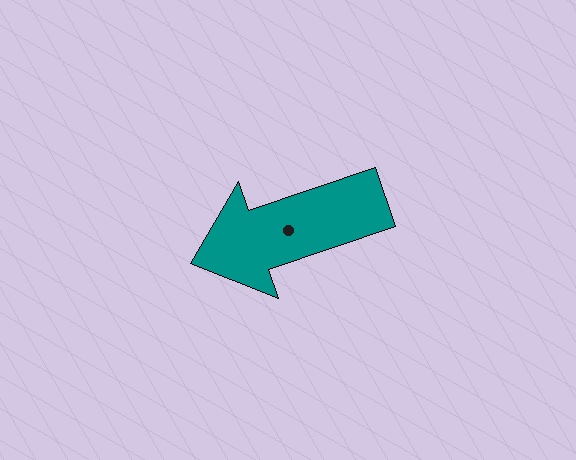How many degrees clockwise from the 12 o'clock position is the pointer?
Approximately 251 degrees.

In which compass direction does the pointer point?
West.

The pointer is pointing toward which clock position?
Roughly 8 o'clock.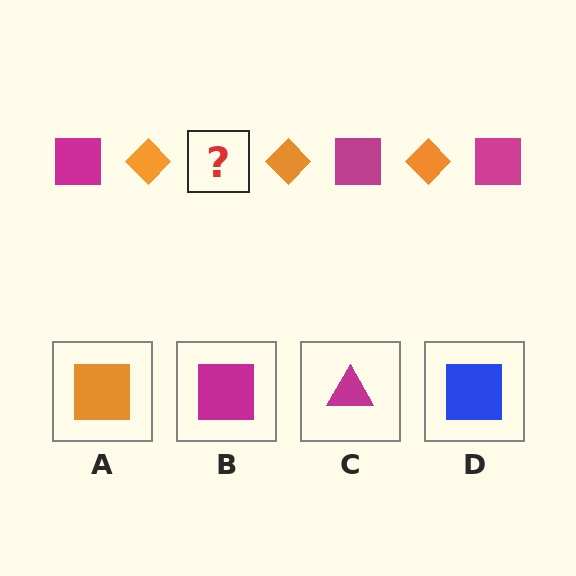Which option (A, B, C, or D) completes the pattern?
B.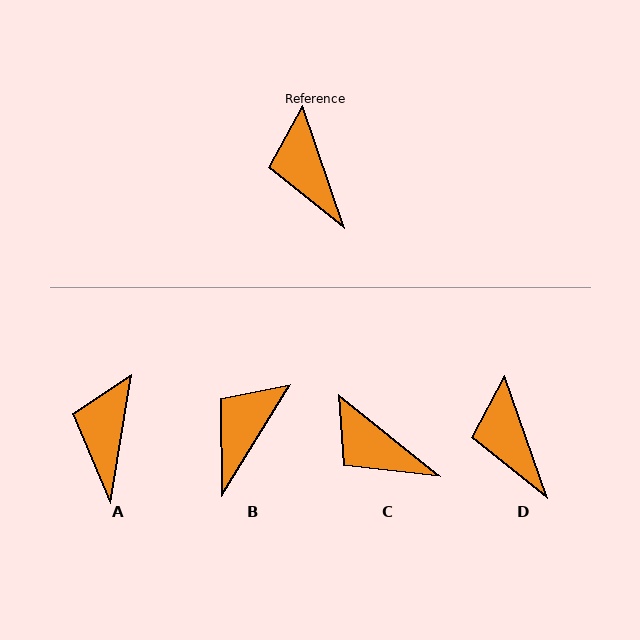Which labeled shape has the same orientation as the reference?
D.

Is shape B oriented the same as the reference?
No, it is off by about 50 degrees.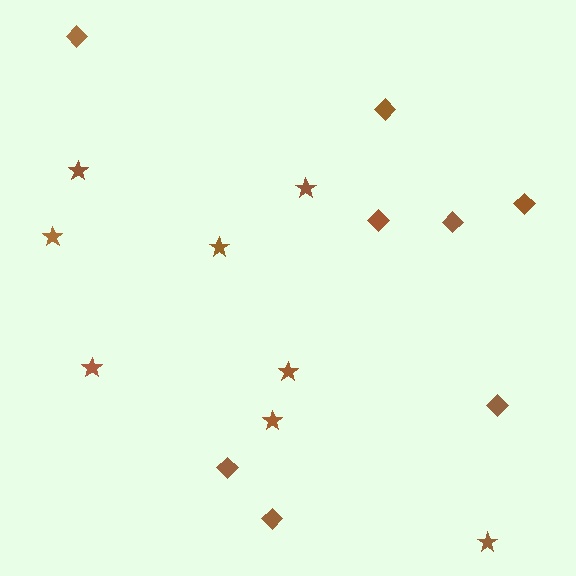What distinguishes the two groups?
There are 2 groups: one group of stars (8) and one group of diamonds (8).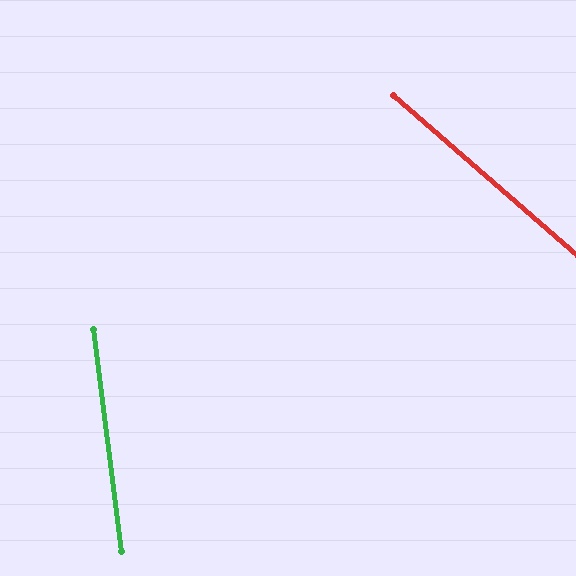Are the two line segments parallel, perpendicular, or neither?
Neither parallel nor perpendicular — they differ by about 42°.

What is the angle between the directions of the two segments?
Approximately 42 degrees.